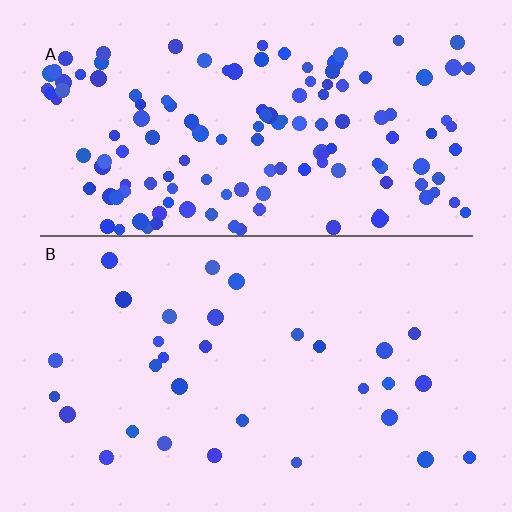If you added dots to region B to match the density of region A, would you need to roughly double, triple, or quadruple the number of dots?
Approximately quadruple.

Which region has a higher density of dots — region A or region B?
A (the top).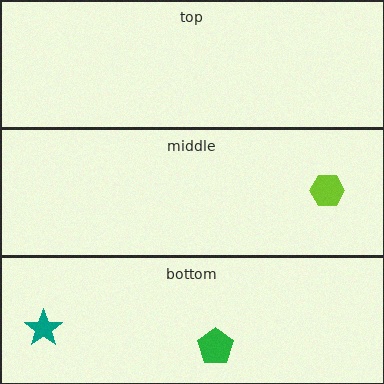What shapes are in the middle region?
The lime hexagon.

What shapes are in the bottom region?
The teal star, the green pentagon.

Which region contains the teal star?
The bottom region.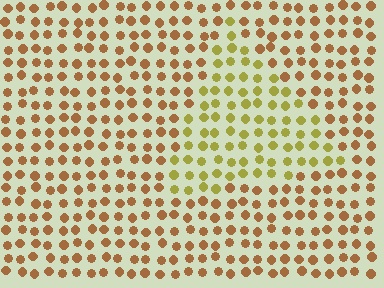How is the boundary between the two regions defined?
The boundary is defined purely by a slight shift in hue (about 36 degrees). Spacing, size, and orientation are identical on both sides.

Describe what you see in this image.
The image is filled with small brown elements in a uniform arrangement. A triangle-shaped region is visible where the elements are tinted to a slightly different hue, forming a subtle color boundary.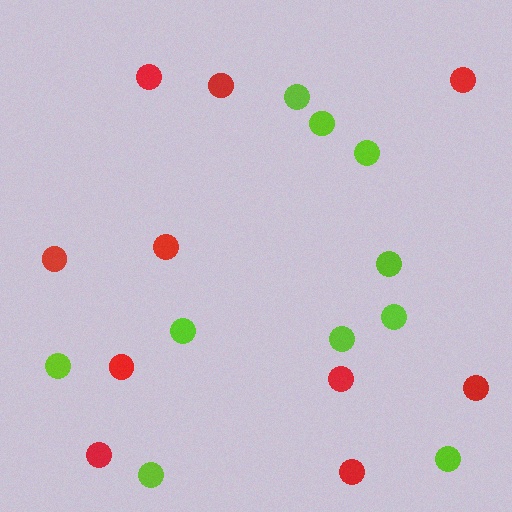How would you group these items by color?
There are 2 groups: one group of red circles (10) and one group of lime circles (10).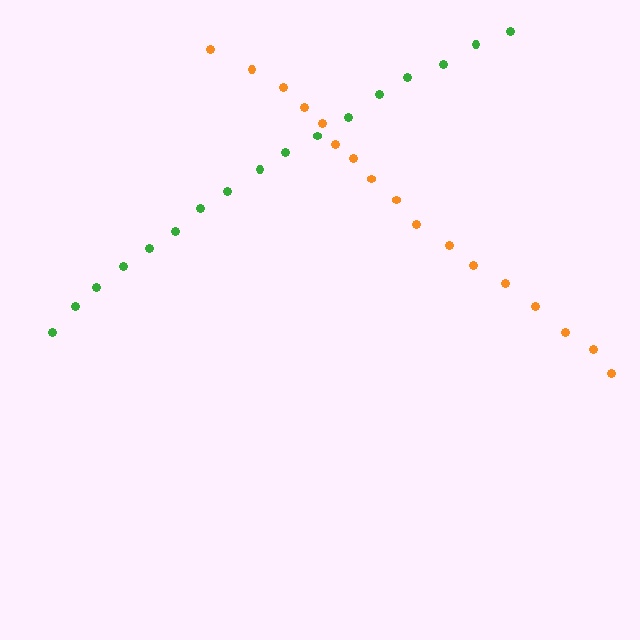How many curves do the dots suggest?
There are 2 distinct paths.